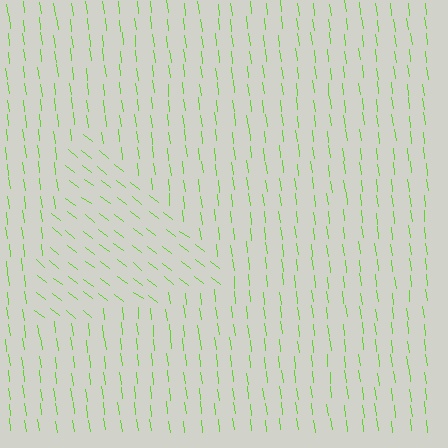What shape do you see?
I see a triangle.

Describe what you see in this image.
The image is filled with small lime line segments. A triangle region in the image has lines oriented differently from the surrounding lines, creating a visible texture boundary.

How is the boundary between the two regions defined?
The boundary is defined purely by a change in line orientation (approximately 45 degrees difference). All lines are the same color and thickness.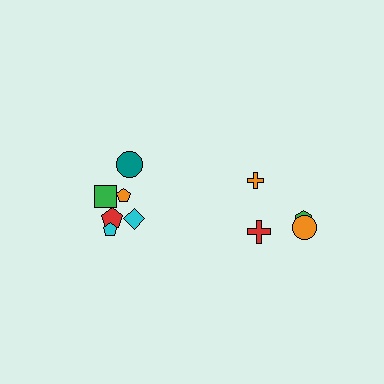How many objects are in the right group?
There are 4 objects.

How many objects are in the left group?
There are 6 objects.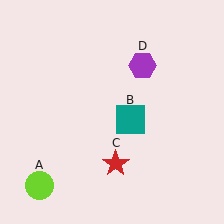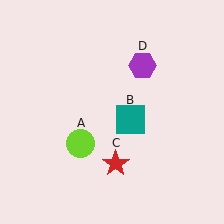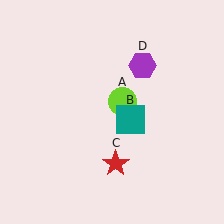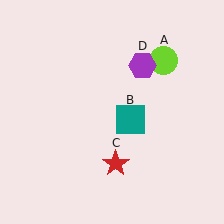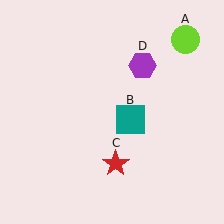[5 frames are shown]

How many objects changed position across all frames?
1 object changed position: lime circle (object A).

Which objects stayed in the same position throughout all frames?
Teal square (object B) and red star (object C) and purple hexagon (object D) remained stationary.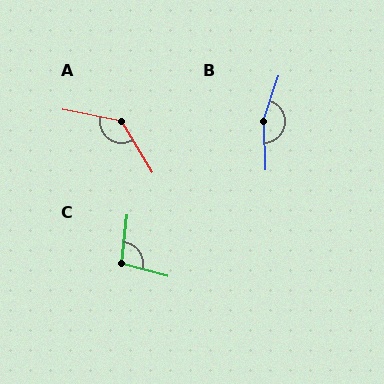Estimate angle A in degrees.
Approximately 133 degrees.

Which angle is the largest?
B, at approximately 159 degrees.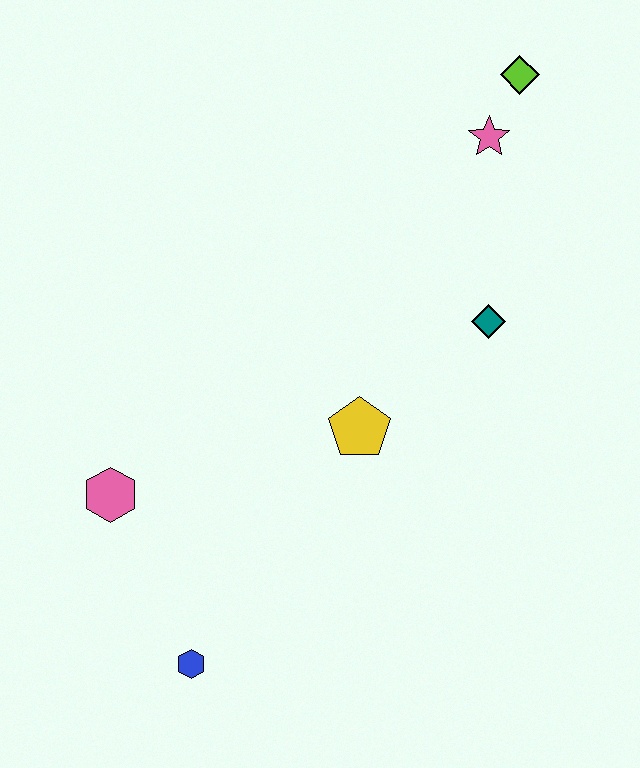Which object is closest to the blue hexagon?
The pink hexagon is closest to the blue hexagon.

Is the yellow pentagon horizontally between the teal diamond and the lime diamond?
No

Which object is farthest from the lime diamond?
The blue hexagon is farthest from the lime diamond.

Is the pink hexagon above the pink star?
No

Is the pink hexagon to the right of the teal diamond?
No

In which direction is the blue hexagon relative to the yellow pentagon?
The blue hexagon is below the yellow pentagon.